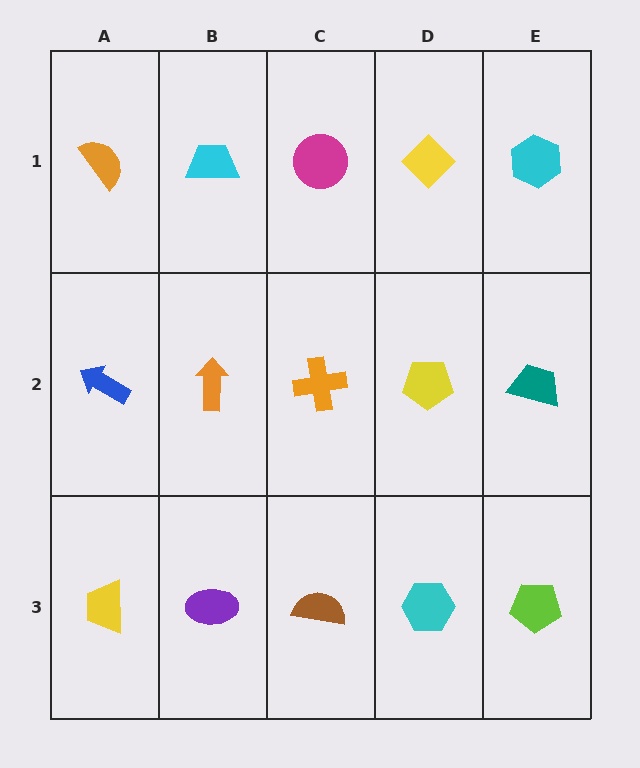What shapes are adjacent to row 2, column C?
A magenta circle (row 1, column C), a brown semicircle (row 3, column C), an orange arrow (row 2, column B), a yellow pentagon (row 2, column D).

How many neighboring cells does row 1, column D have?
3.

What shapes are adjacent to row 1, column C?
An orange cross (row 2, column C), a cyan trapezoid (row 1, column B), a yellow diamond (row 1, column D).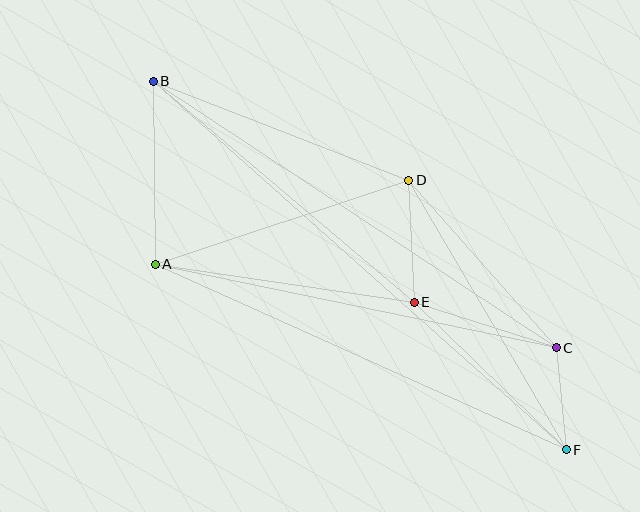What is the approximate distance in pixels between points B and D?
The distance between B and D is approximately 274 pixels.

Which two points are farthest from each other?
Points B and F are farthest from each other.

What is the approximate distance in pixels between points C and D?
The distance between C and D is approximately 223 pixels.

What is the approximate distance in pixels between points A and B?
The distance between A and B is approximately 183 pixels.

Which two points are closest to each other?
Points C and F are closest to each other.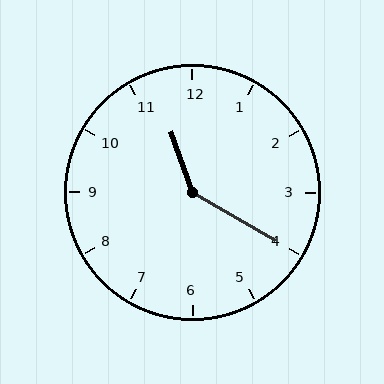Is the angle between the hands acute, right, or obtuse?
It is obtuse.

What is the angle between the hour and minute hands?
Approximately 140 degrees.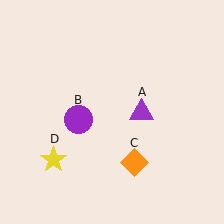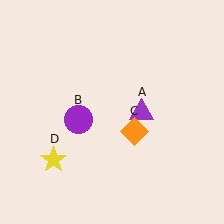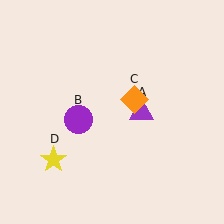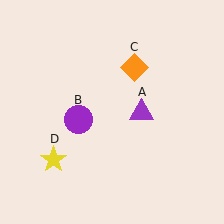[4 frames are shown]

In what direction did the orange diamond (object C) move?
The orange diamond (object C) moved up.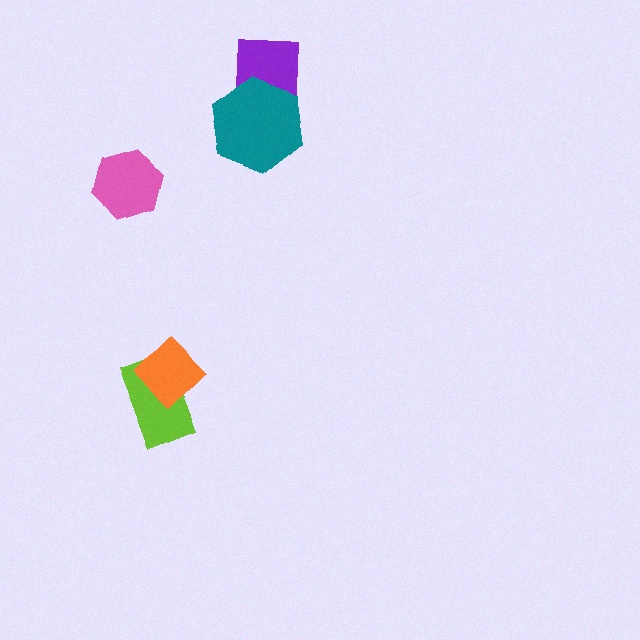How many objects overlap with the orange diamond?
1 object overlaps with the orange diamond.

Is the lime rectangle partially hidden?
Yes, it is partially covered by another shape.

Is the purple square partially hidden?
Yes, it is partially covered by another shape.